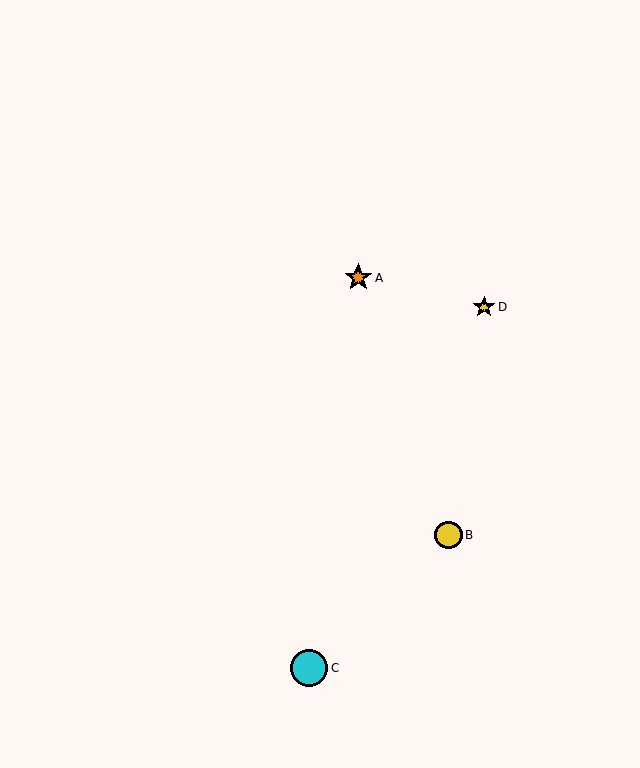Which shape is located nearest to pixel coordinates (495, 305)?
The yellow star (labeled D) at (484, 307) is nearest to that location.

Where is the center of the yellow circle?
The center of the yellow circle is at (449, 535).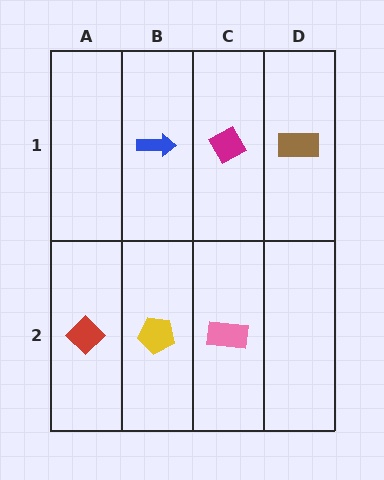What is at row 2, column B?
A yellow pentagon.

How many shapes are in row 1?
3 shapes.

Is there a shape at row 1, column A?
No, that cell is empty.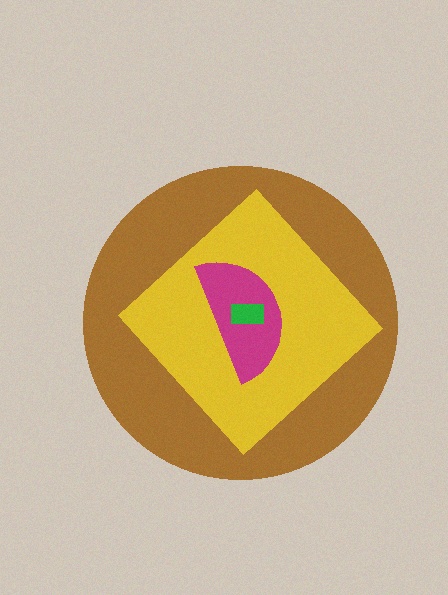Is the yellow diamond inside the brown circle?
Yes.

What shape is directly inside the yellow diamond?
The magenta semicircle.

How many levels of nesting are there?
4.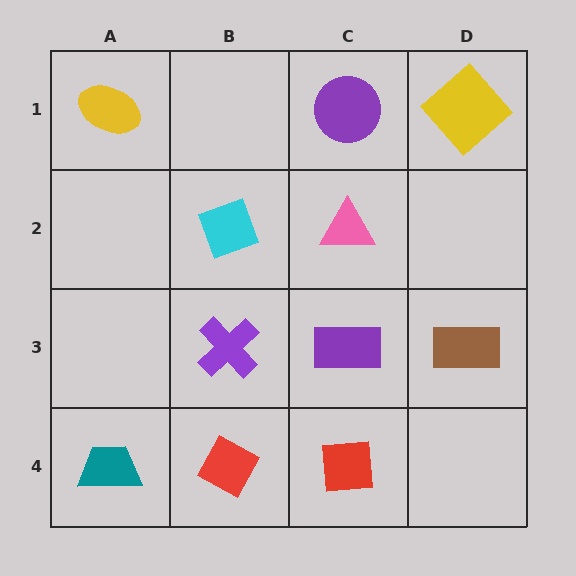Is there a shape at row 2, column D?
No, that cell is empty.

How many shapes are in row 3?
3 shapes.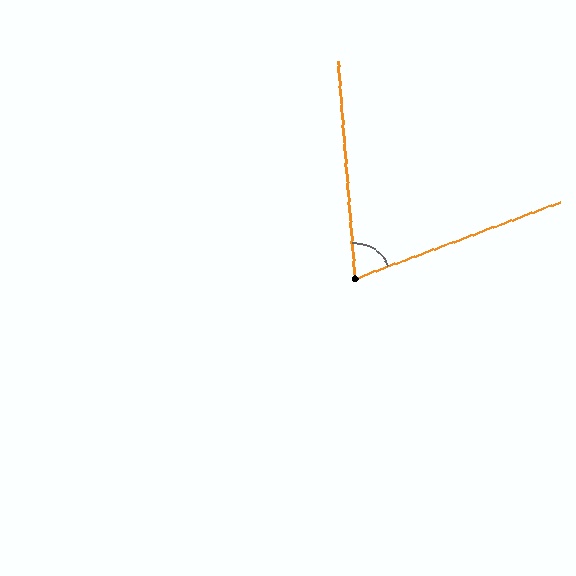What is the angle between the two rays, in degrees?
Approximately 74 degrees.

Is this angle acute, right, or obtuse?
It is acute.